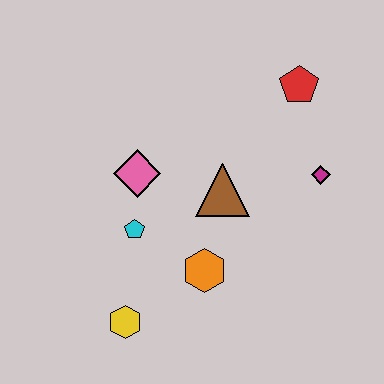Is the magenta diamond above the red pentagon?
No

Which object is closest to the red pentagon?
The magenta diamond is closest to the red pentagon.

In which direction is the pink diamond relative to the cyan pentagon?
The pink diamond is above the cyan pentagon.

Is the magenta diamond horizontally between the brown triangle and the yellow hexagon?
No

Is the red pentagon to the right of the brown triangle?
Yes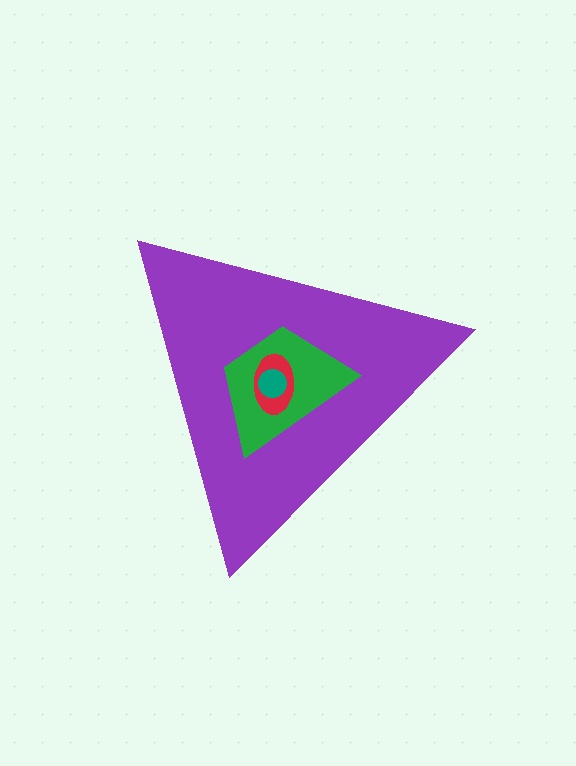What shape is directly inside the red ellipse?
The teal circle.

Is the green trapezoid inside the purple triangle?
Yes.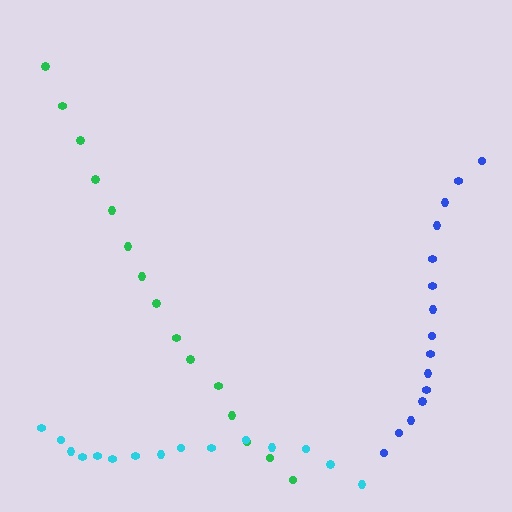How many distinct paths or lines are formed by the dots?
There are 3 distinct paths.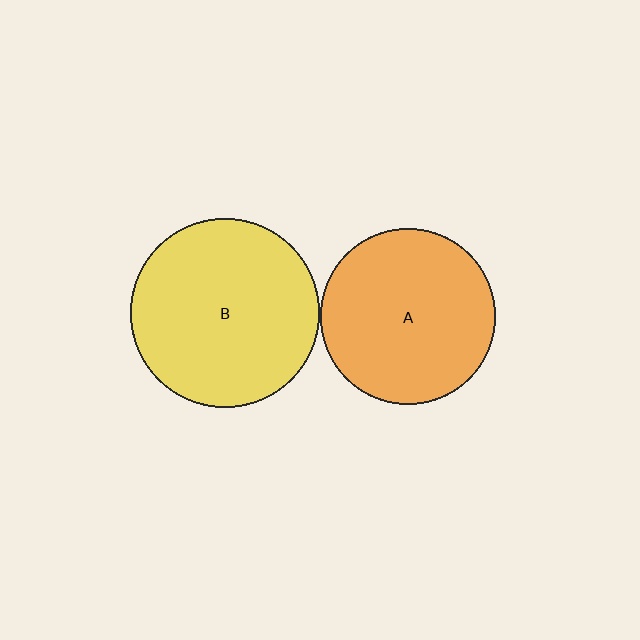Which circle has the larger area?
Circle B (yellow).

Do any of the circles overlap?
No, none of the circles overlap.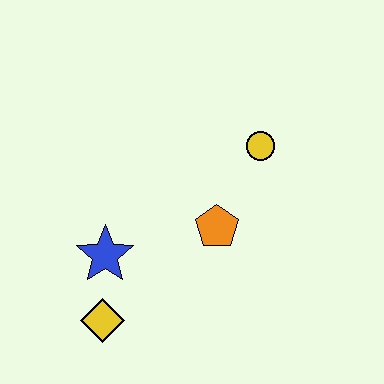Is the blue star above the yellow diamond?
Yes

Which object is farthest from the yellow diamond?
The yellow circle is farthest from the yellow diamond.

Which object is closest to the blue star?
The yellow diamond is closest to the blue star.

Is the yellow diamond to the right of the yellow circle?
No